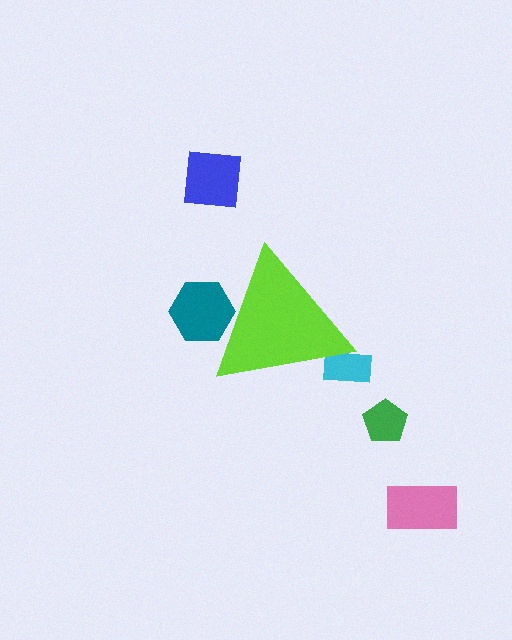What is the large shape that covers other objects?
A lime triangle.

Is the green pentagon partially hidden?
No, the green pentagon is fully visible.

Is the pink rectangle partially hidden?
No, the pink rectangle is fully visible.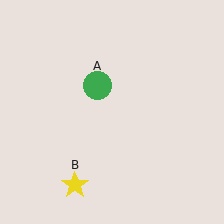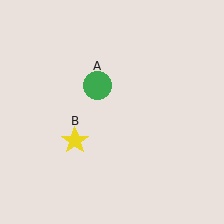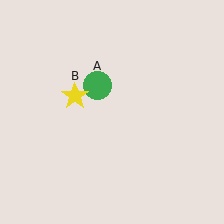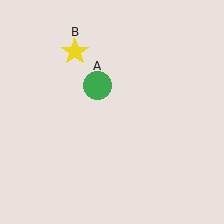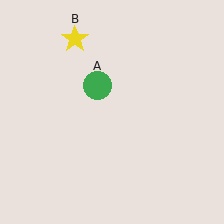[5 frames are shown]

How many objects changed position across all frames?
1 object changed position: yellow star (object B).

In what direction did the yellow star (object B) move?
The yellow star (object B) moved up.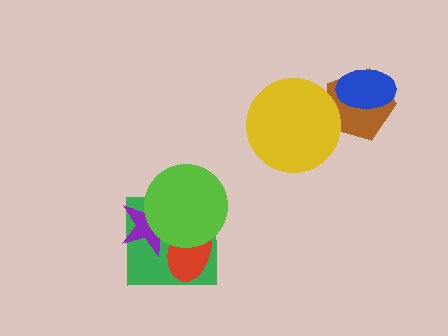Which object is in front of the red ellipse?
The lime circle is in front of the red ellipse.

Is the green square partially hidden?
Yes, it is partially covered by another shape.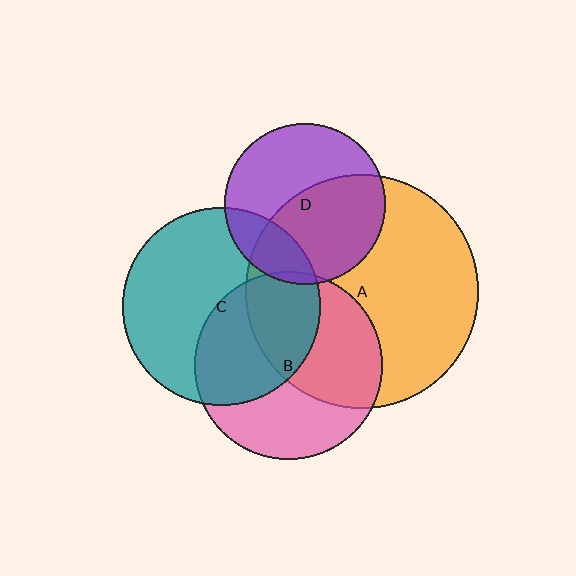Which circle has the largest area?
Circle A (orange).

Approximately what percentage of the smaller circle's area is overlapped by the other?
Approximately 25%.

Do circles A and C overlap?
Yes.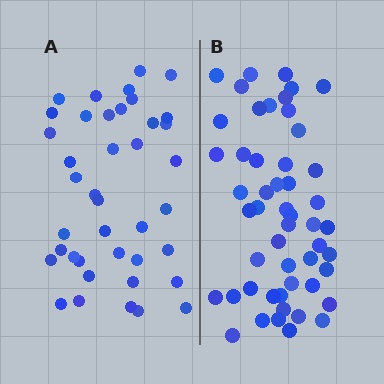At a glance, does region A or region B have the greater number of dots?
Region B (the right region) has more dots.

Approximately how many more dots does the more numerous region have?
Region B has roughly 12 or so more dots than region A.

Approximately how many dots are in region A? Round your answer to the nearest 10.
About 40 dots.